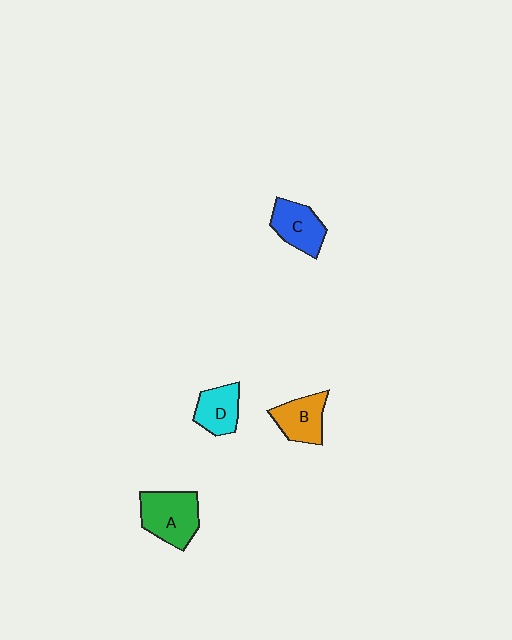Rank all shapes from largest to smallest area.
From largest to smallest: A (green), C (blue), B (orange), D (cyan).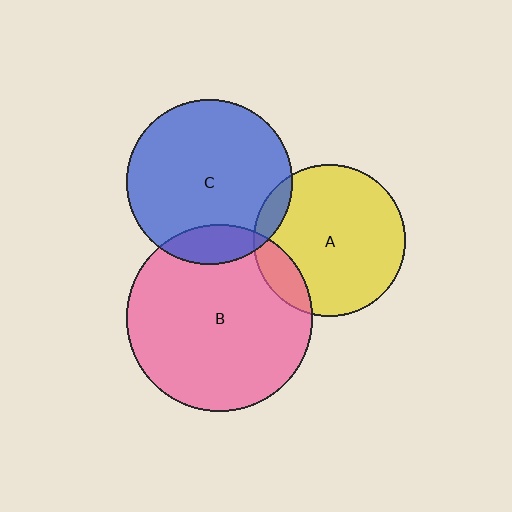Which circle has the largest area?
Circle B (pink).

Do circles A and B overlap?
Yes.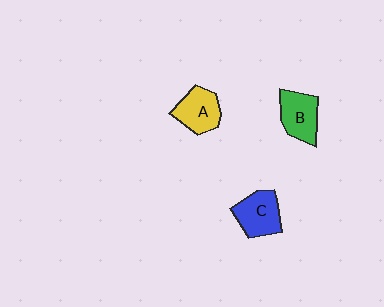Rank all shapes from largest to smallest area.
From largest to smallest: C (blue), B (green), A (yellow).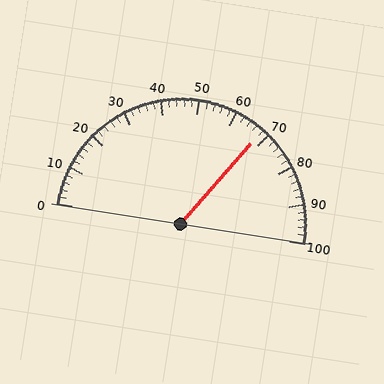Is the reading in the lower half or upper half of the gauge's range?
The reading is in the upper half of the range (0 to 100).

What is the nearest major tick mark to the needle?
The nearest major tick mark is 70.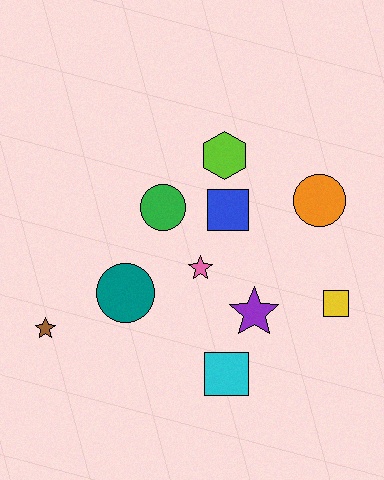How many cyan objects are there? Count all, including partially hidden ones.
There is 1 cyan object.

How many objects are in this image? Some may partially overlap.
There are 10 objects.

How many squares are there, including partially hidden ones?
There are 3 squares.